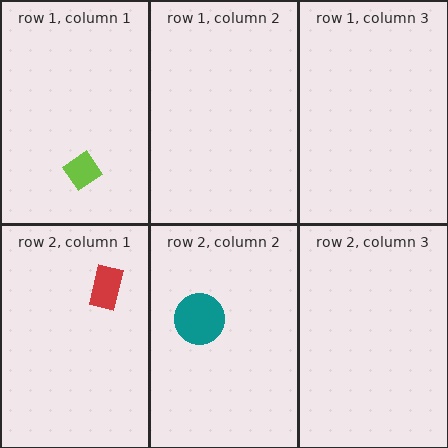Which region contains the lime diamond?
The row 1, column 1 region.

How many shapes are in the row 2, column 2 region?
1.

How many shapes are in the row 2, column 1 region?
1.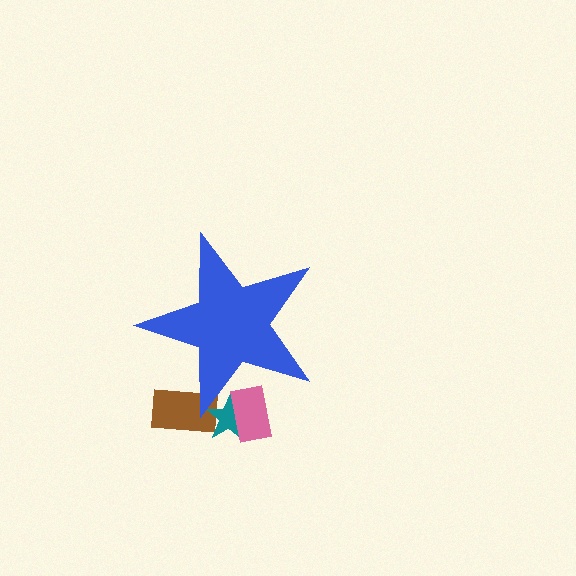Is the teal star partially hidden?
Yes, the teal star is partially hidden behind the blue star.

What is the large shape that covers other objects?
A blue star.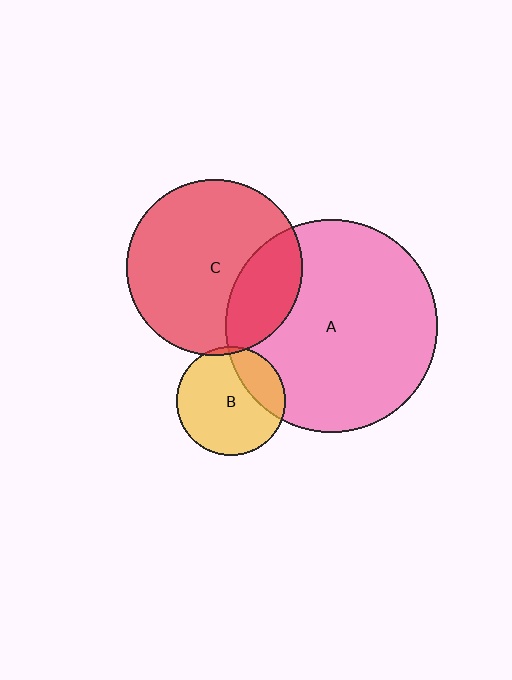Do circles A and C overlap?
Yes.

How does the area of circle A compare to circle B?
Approximately 3.8 times.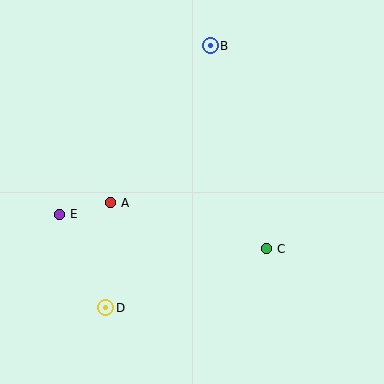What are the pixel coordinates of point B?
Point B is at (210, 46).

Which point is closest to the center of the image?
Point A at (111, 203) is closest to the center.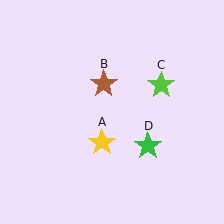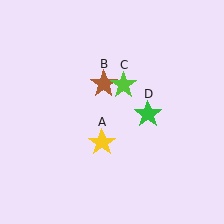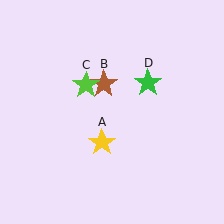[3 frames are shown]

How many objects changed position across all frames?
2 objects changed position: lime star (object C), green star (object D).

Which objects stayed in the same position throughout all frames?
Yellow star (object A) and brown star (object B) remained stationary.